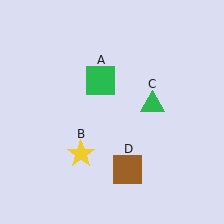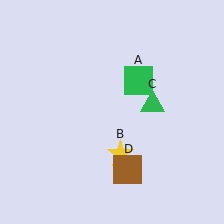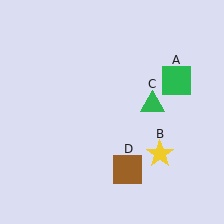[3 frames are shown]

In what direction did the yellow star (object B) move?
The yellow star (object B) moved right.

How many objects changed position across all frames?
2 objects changed position: green square (object A), yellow star (object B).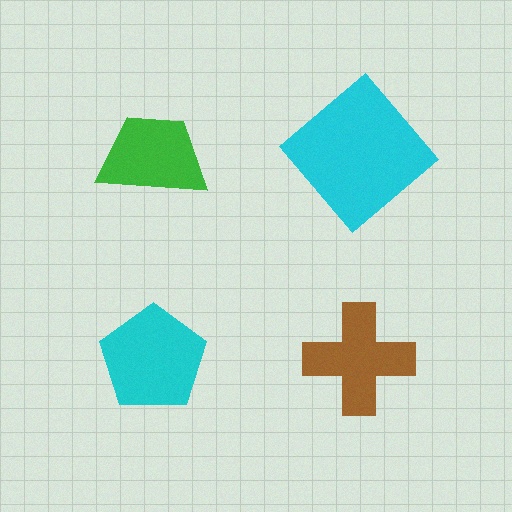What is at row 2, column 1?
A cyan pentagon.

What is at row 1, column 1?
A green trapezoid.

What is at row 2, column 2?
A brown cross.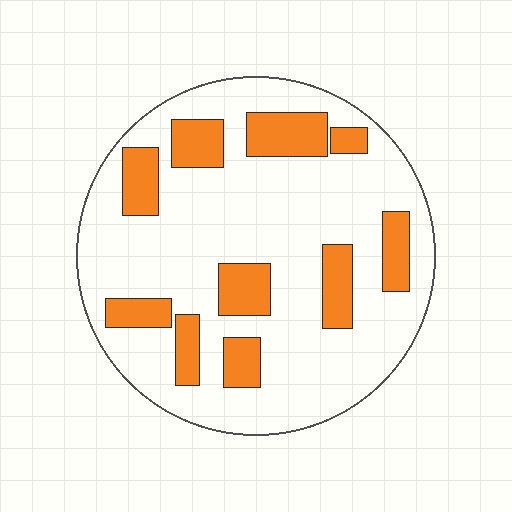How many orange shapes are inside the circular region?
10.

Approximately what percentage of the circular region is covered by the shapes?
Approximately 25%.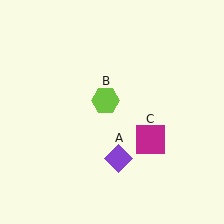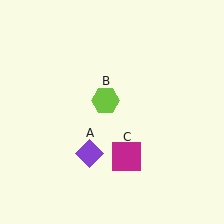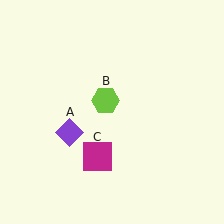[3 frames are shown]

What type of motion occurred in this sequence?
The purple diamond (object A), magenta square (object C) rotated clockwise around the center of the scene.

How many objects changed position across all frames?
2 objects changed position: purple diamond (object A), magenta square (object C).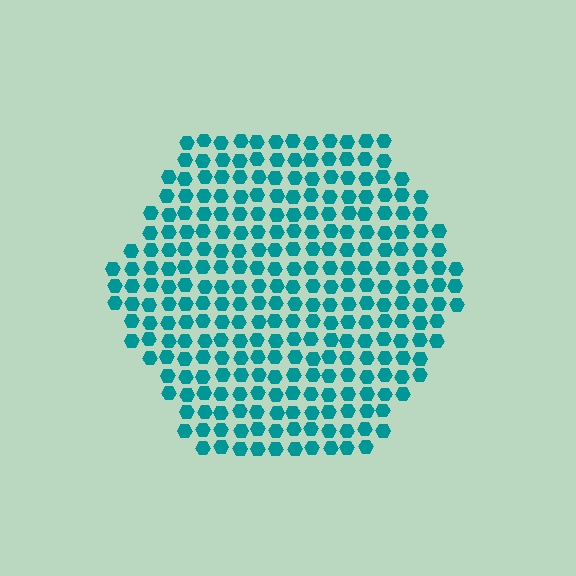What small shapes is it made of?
It is made of small hexagons.